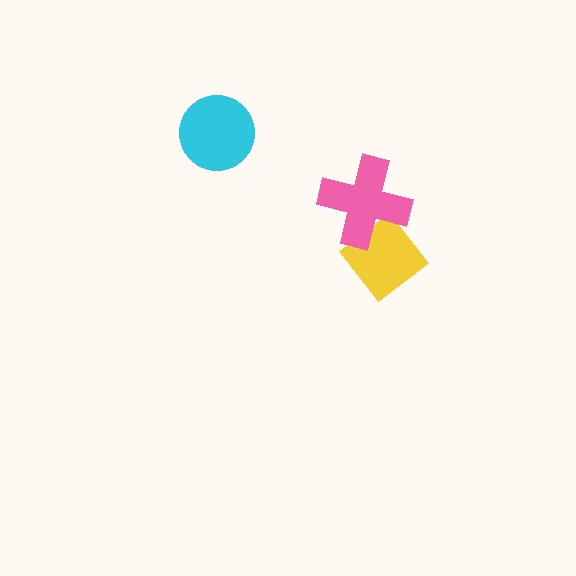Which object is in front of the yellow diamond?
The pink cross is in front of the yellow diamond.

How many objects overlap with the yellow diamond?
1 object overlaps with the yellow diamond.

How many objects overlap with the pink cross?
1 object overlaps with the pink cross.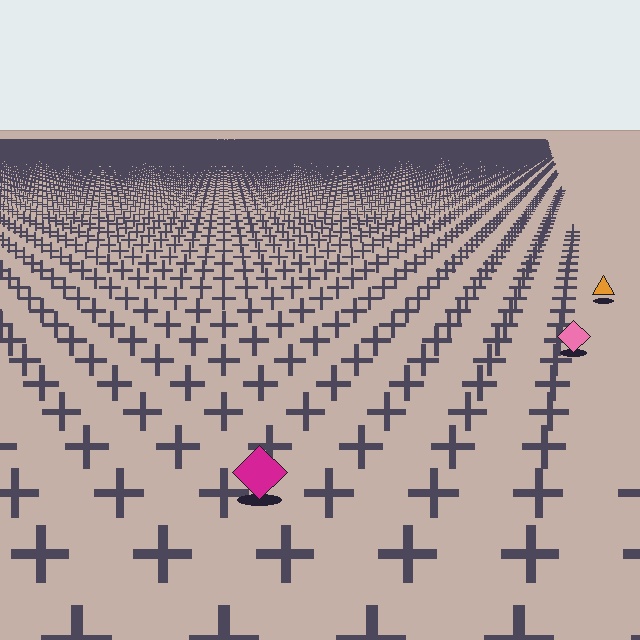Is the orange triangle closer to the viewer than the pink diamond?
No. The pink diamond is closer — you can tell from the texture gradient: the ground texture is coarser near it.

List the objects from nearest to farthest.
From nearest to farthest: the magenta diamond, the pink diamond, the orange triangle.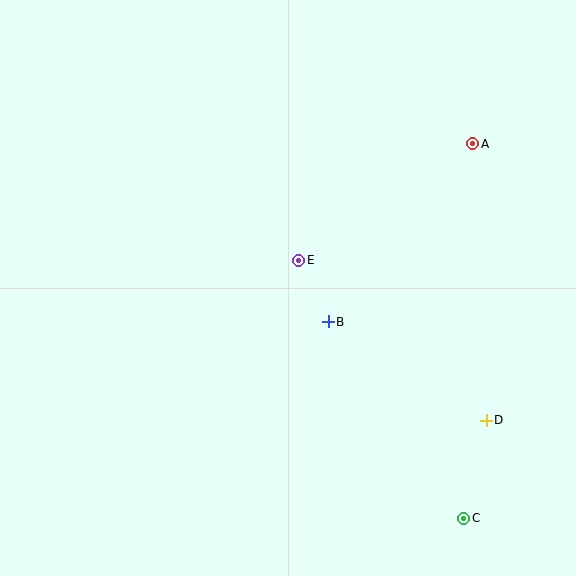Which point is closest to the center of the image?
Point E at (299, 260) is closest to the center.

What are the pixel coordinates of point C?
Point C is at (464, 518).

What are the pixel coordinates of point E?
Point E is at (299, 260).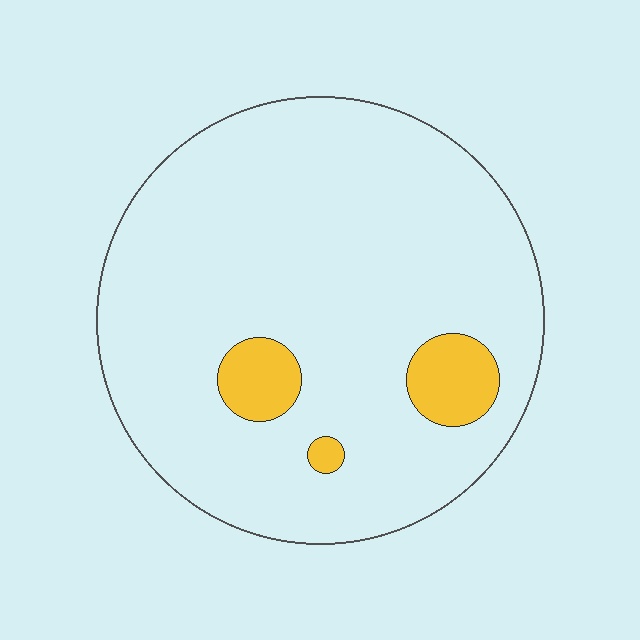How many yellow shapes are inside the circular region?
3.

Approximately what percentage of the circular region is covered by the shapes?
Approximately 10%.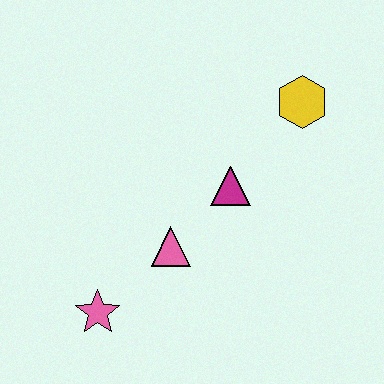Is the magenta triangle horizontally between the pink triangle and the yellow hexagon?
Yes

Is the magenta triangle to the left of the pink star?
No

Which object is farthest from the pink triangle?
The yellow hexagon is farthest from the pink triangle.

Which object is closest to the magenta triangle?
The pink triangle is closest to the magenta triangle.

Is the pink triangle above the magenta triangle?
No